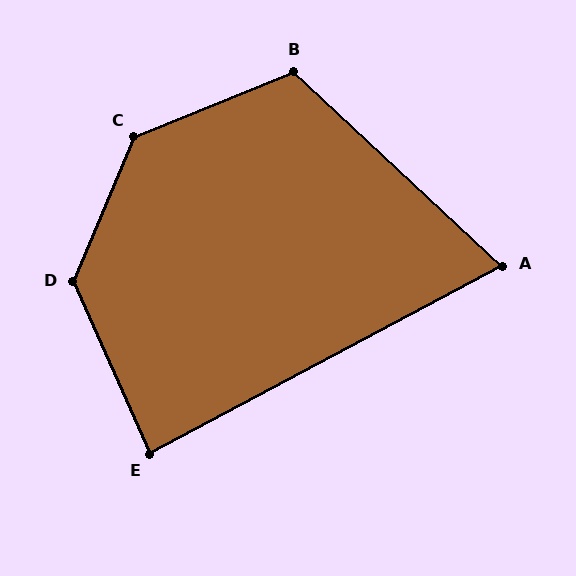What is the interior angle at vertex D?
Approximately 133 degrees (obtuse).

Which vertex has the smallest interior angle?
A, at approximately 71 degrees.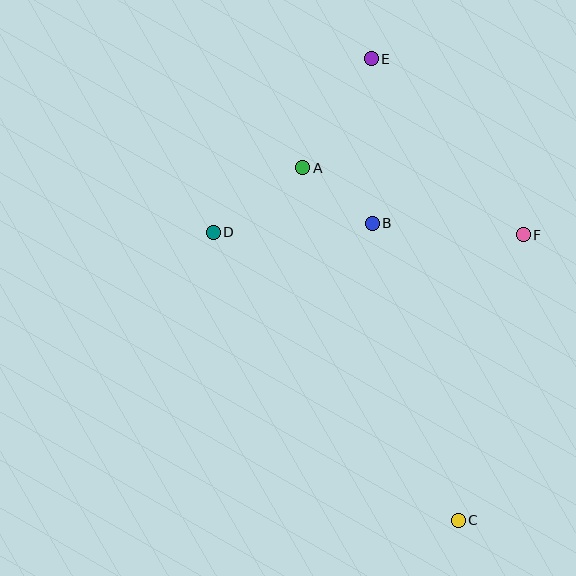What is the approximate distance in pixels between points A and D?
The distance between A and D is approximately 110 pixels.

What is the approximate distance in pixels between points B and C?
The distance between B and C is approximately 309 pixels.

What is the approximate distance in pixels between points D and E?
The distance between D and E is approximately 235 pixels.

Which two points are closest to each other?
Points A and B are closest to each other.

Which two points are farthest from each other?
Points C and E are farthest from each other.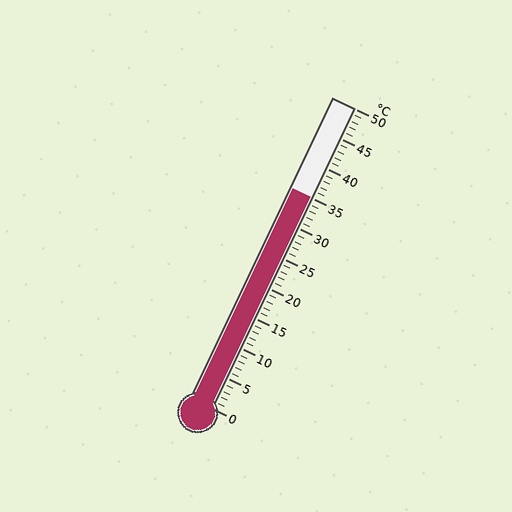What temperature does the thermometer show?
The thermometer shows approximately 35°C.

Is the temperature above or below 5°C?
The temperature is above 5°C.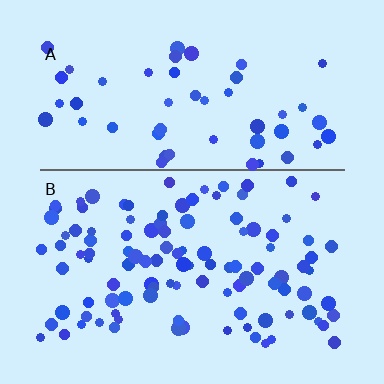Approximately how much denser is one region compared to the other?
Approximately 2.1× — region B over region A.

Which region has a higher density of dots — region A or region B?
B (the bottom).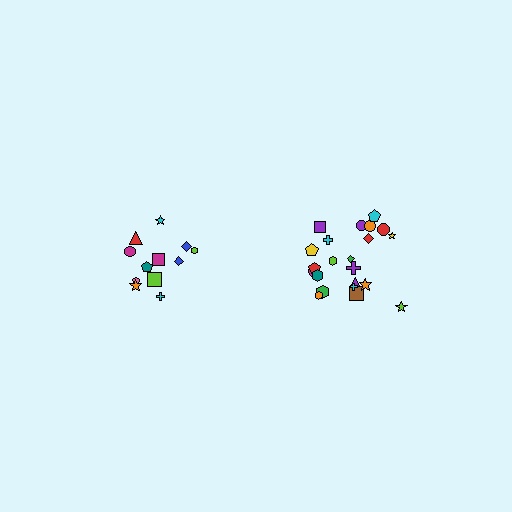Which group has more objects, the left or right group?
The right group.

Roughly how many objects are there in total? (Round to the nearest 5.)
Roughly 35 objects in total.